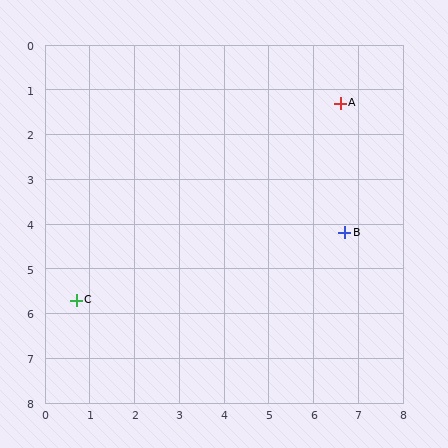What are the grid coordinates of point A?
Point A is at approximately (6.6, 1.3).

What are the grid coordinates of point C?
Point C is at approximately (0.7, 5.7).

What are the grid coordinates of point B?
Point B is at approximately (6.7, 4.2).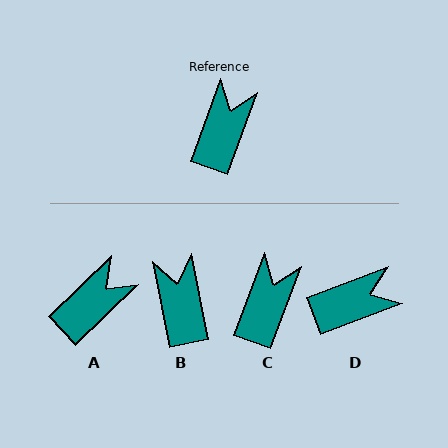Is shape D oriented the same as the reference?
No, it is off by about 49 degrees.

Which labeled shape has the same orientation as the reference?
C.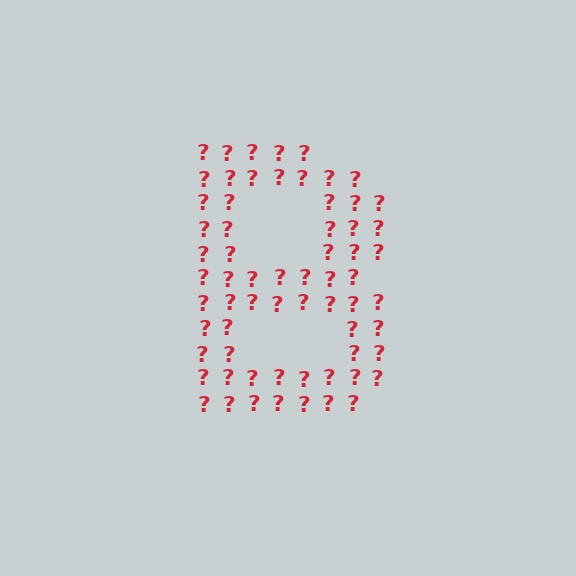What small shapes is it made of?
It is made of small question marks.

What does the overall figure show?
The overall figure shows the letter B.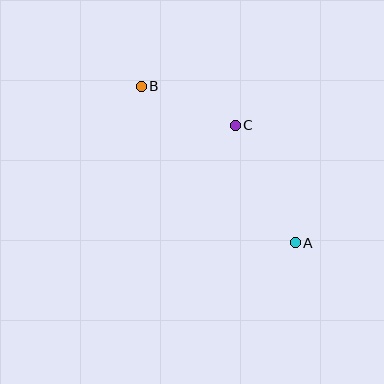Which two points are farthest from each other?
Points A and B are farthest from each other.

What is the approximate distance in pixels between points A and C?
The distance between A and C is approximately 132 pixels.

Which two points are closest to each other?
Points B and C are closest to each other.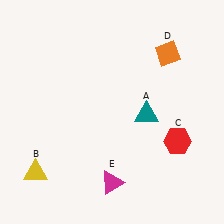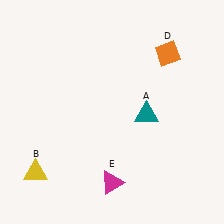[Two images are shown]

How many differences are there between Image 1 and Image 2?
There is 1 difference between the two images.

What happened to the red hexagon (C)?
The red hexagon (C) was removed in Image 2. It was in the bottom-right area of Image 1.